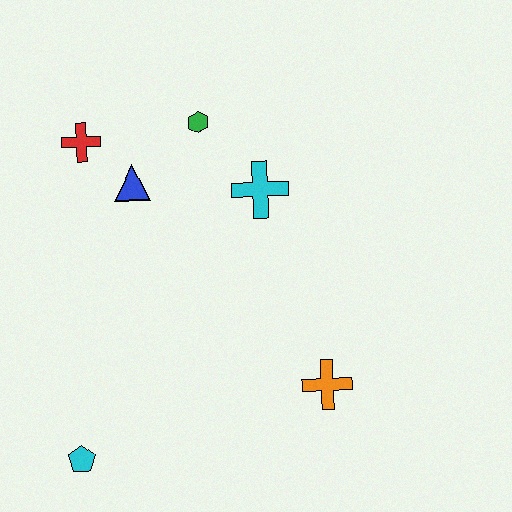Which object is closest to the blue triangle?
The red cross is closest to the blue triangle.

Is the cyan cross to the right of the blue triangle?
Yes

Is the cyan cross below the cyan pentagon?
No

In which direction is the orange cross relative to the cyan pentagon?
The orange cross is to the right of the cyan pentagon.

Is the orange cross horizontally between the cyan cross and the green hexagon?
No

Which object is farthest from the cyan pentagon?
The green hexagon is farthest from the cyan pentagon.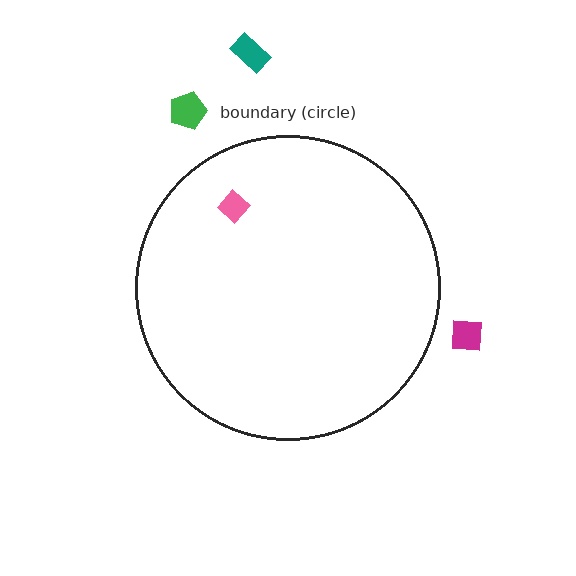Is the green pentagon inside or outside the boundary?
Outside.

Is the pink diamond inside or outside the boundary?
Inside.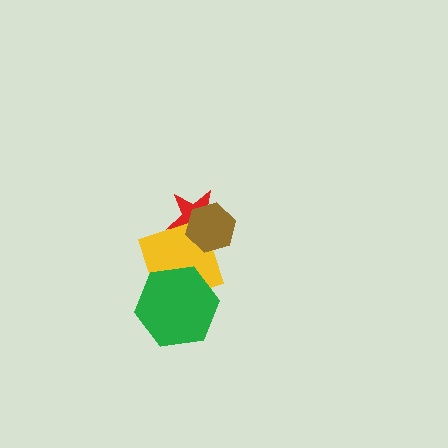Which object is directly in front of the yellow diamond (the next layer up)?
The brown hexagon is directly in front of the yellow diamond.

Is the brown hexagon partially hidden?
No, no other shape covers it.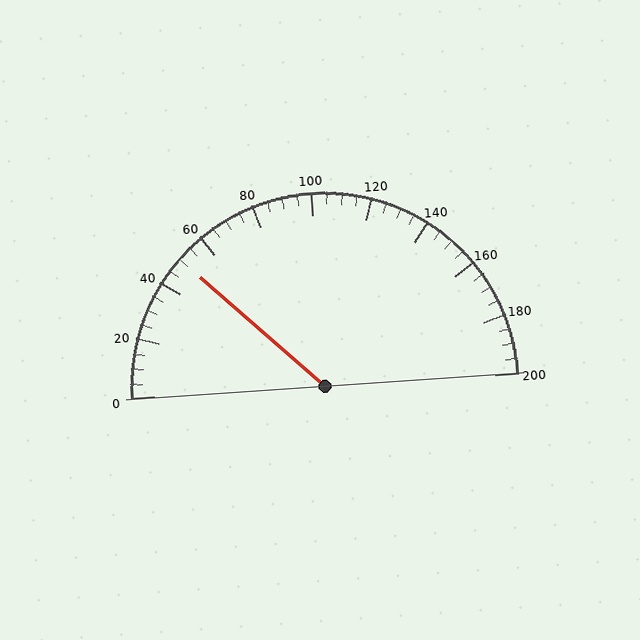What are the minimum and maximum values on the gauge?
The gauge ranges from 0 to 200.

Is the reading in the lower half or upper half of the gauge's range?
The reading is in the lower half of the range (0 to 200).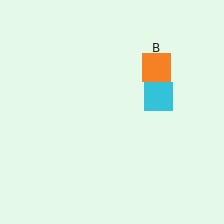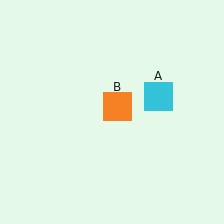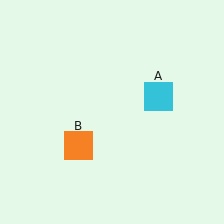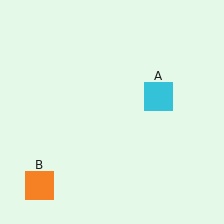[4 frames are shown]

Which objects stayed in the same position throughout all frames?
Cyan square (object A) remained stationary.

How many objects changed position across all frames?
1 object changed position: orange square (object B).